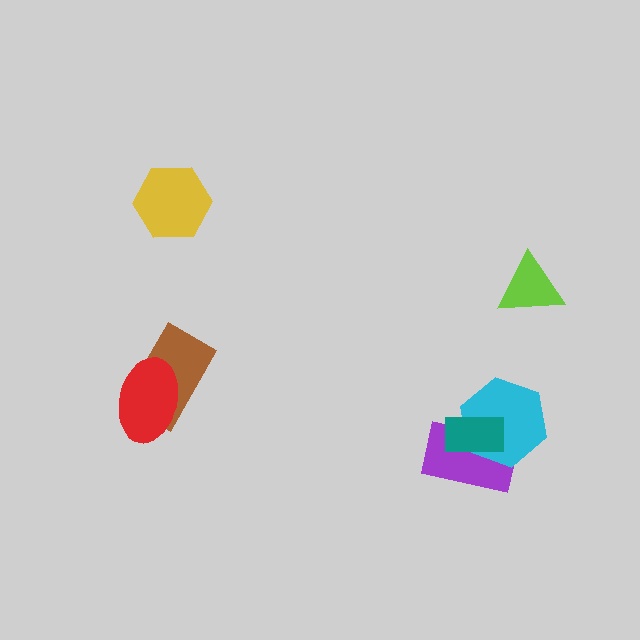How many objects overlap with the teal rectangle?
2 objects overlap with the teal rectangle.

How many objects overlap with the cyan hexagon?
2 objects overlap with the cyan hexagon.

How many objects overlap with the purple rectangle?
2 objects overlap with the purple rectangle.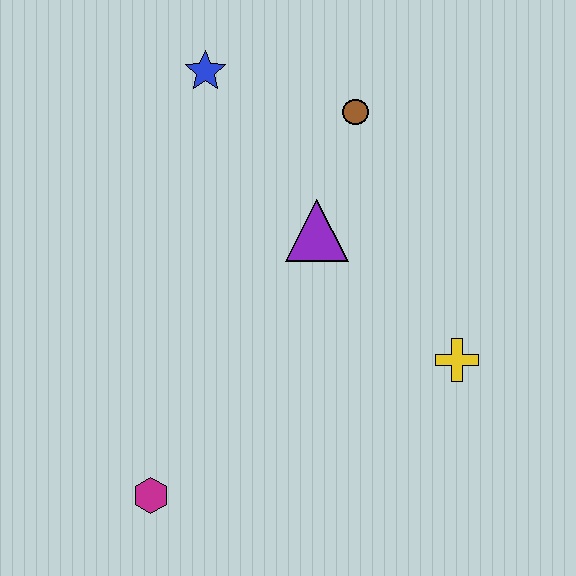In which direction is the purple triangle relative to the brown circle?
The purple triangle is below the brown circle.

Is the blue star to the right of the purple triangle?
No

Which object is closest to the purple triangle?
The brown circle is closest to the purple triangle.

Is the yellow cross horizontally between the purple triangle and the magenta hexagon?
No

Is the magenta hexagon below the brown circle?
Yes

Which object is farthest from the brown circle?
The magenta hexagon is farthest from the brown circle.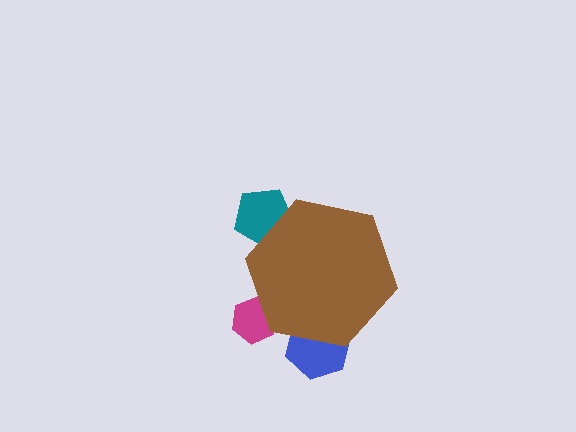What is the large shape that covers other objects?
A brown hexagon.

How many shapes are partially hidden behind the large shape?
3 shapes are partially hidden.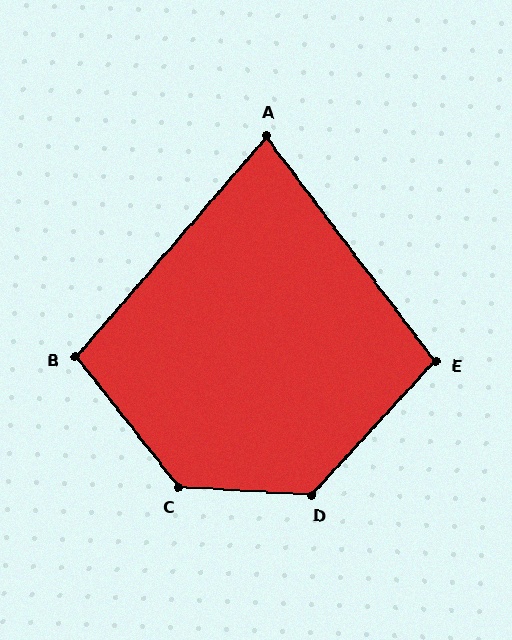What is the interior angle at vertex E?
Approximately 100 degrees (obtuse).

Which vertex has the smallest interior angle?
A, at approximately 78 degrees.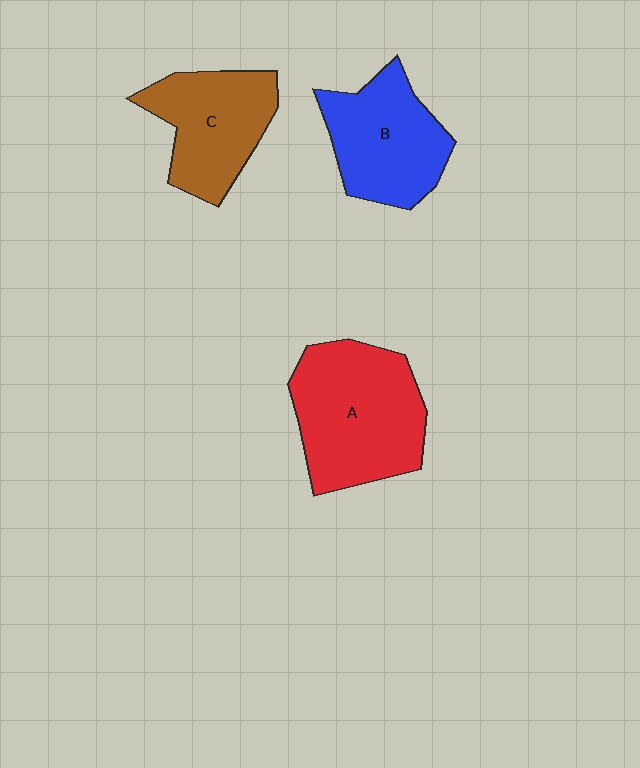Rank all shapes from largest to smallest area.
From largest to smallest: A (red), B (blue), C (brown).